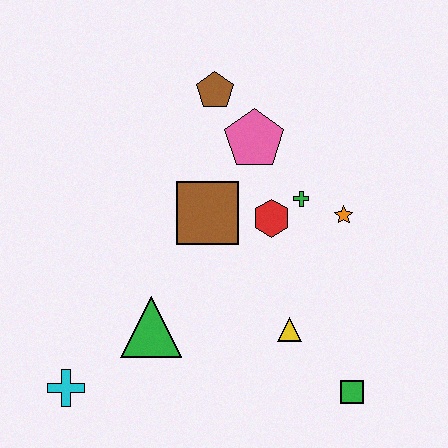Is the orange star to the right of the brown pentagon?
Yes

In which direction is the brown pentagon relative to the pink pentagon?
The brown pentagon is above the pink pentagon.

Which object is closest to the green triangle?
The cyan cross is closest to the green triangle.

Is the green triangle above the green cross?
No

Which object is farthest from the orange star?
The cyan cross is farthest from the orange star.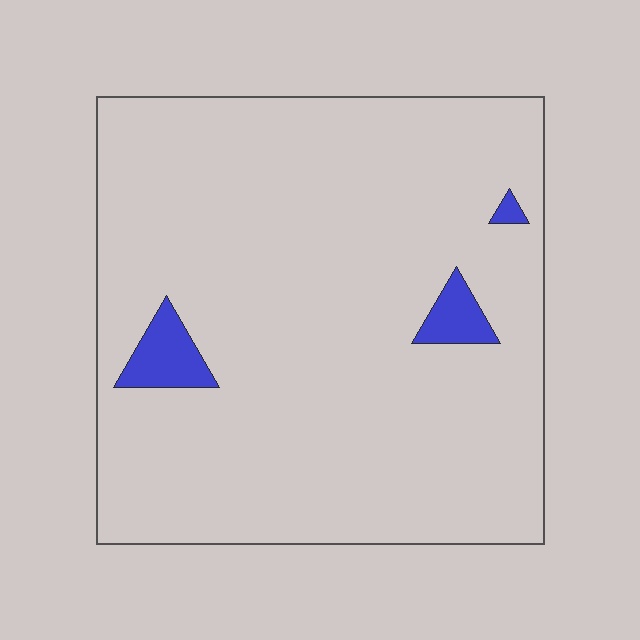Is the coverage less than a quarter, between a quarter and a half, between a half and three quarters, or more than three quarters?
Less than a quarter.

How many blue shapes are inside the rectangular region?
3.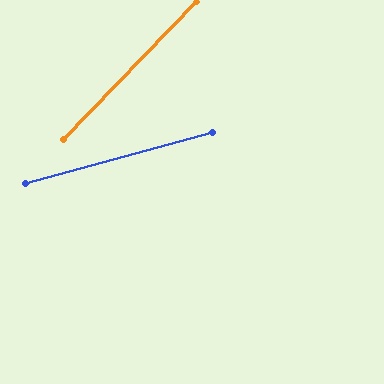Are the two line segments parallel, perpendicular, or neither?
Neither parallel nor perpendicular — they differ by about 31°.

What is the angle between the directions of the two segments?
Approximately 31 degrees.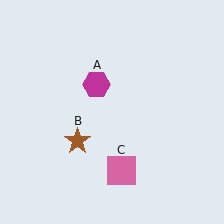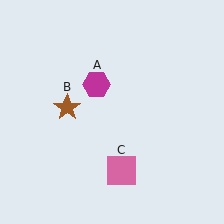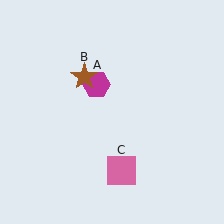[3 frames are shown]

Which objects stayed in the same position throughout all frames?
Magenta hexagon (object A) and pink square (object C) remained stationary.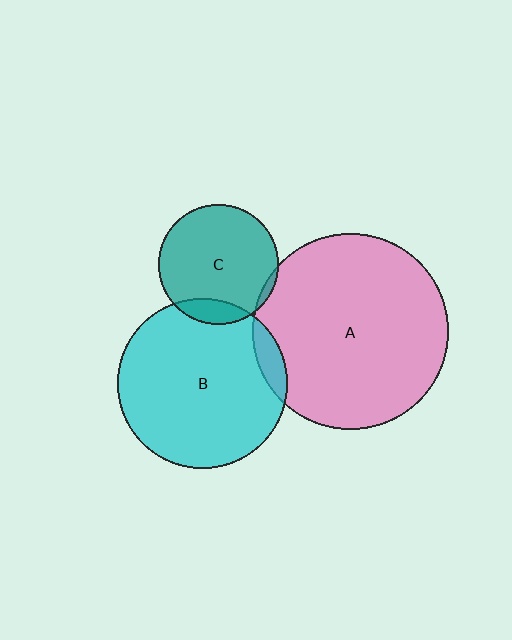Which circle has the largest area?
Circle A (pink).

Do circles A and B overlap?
Yes.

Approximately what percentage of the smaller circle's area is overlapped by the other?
Approximately 10%.